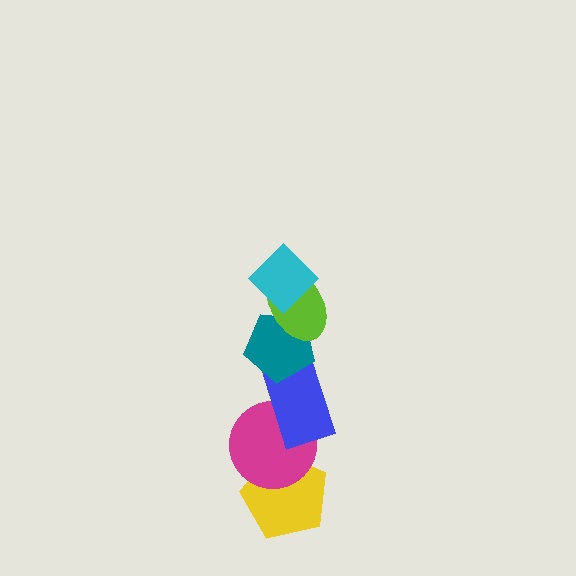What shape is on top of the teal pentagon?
The lime ellipse is on top of the teal pentagon.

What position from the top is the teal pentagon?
The teal pentagon is 3rd from the top.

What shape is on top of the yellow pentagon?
The magenta circle is on top of the yellow pentagon.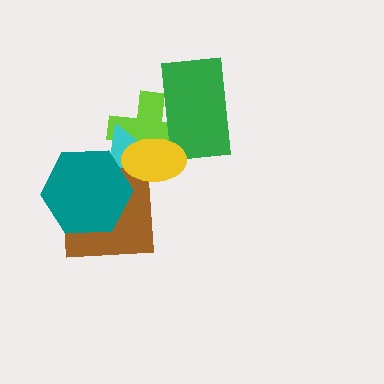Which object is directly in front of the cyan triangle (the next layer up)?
The brown square is directly in front of the cyan triangle.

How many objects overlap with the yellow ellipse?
3 objects overlap with the yellow ellipse.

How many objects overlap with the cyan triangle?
4 objects overlap with the cyan triangle.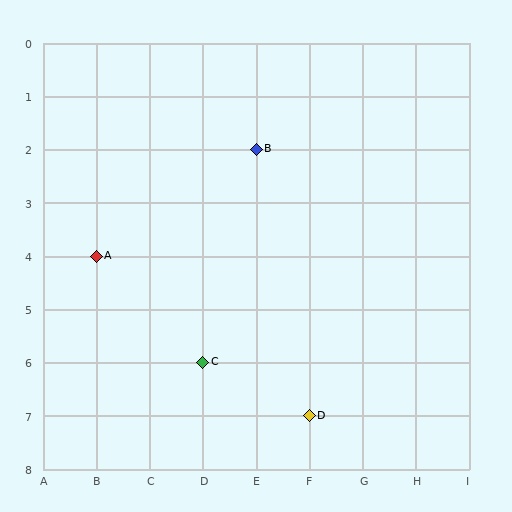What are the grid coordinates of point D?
Point D is at grid coordinates (F, 7).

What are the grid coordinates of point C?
Point C is at grid coordinates (D, 6).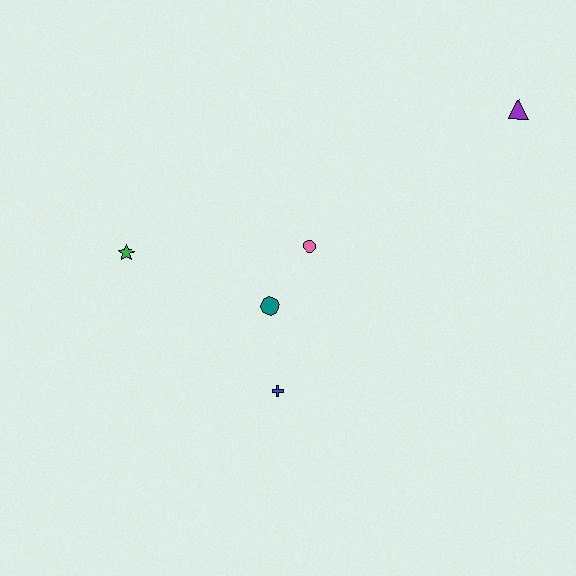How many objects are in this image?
There are 5 objects.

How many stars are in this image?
There is 1 star.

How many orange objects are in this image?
There are no orange objects.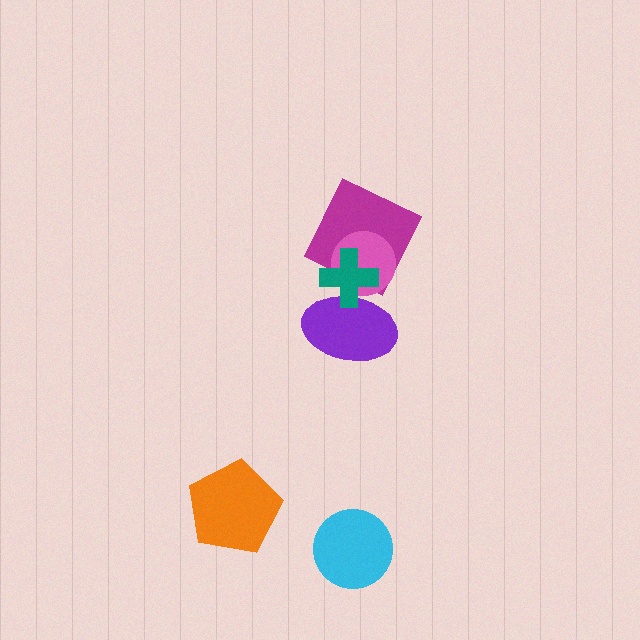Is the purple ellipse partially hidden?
Yes, it is partially covered by another shape.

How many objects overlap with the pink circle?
3 objects overlap with the pink circle.